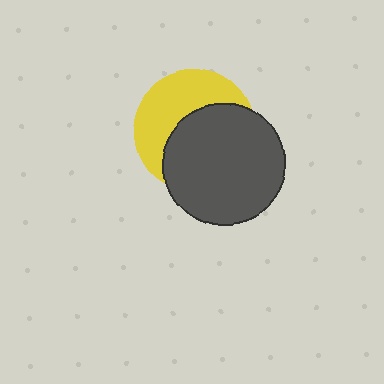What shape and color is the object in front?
The object in front is a dark gray circle.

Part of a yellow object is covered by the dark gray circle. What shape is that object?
It is a circle.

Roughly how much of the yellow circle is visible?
A small part of it is visible (roughly 45%).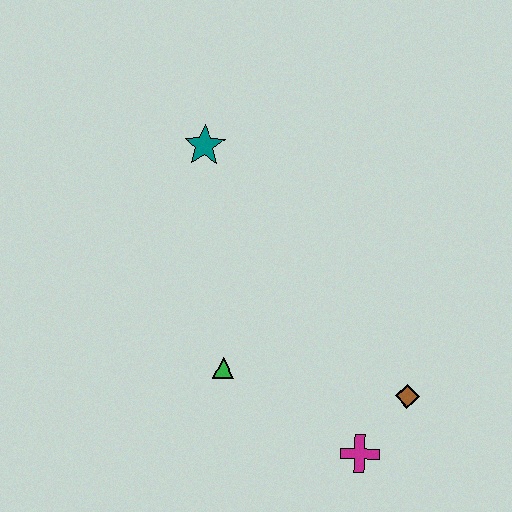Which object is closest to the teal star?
The green triangle is closest to the teal star.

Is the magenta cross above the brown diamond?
No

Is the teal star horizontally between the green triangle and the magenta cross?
No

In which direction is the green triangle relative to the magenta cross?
The green triangle is to the left of the magenta cross.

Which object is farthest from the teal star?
The magenta cross is farthest from the teal star.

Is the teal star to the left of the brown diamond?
Yes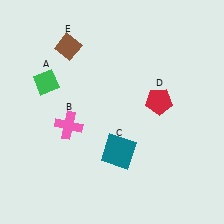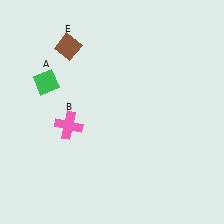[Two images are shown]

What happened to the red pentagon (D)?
The red pentagon (D) was removed in Image 2. It was in the top-right area of Image 1.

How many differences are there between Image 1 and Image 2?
There are 2 differences between the two images.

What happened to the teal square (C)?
The teal square (C) was removed in Image 2. It was in the bottom-right area of Image 1.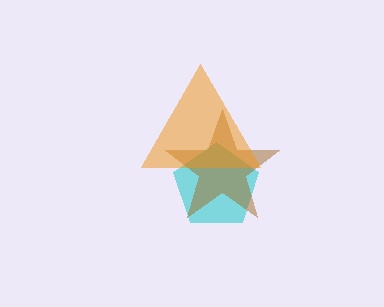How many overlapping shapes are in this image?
There are 3 overlapping shapes in the image.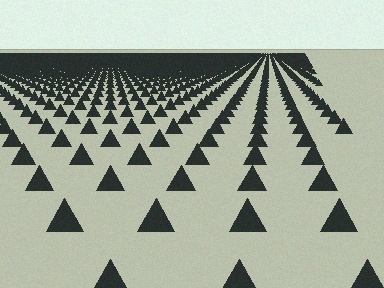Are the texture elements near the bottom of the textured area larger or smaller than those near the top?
Larger. Near the bottom, elements are closer to the viewer and appear at a bigger on-screen size.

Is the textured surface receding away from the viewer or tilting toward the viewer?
The surface is receding away from the viewer. Texture elements get smaller and denser toward the top.